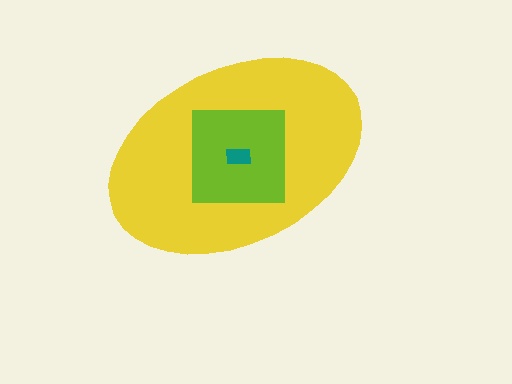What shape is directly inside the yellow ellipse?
The lime square.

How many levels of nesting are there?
3.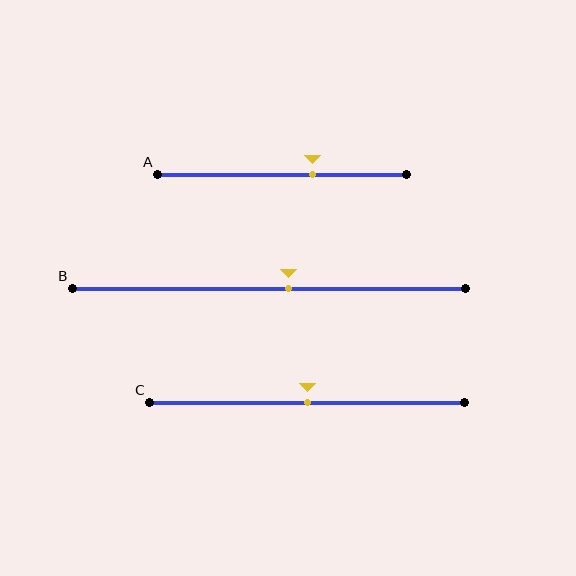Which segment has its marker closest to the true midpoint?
Segment C has its marker closest to the true midpoint.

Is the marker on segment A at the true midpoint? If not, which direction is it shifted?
No, the marker on segment A is shifted to the right by about 12% of the segment length.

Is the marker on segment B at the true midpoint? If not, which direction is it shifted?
No, the marker on segment B is shifted to the right by about 5% of the segment length.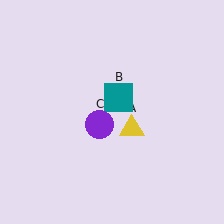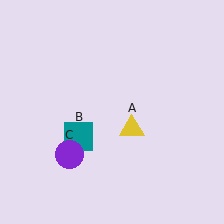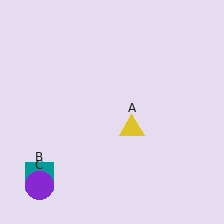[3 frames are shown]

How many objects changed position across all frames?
2 objects changed position: teal square (object B), purple circle (object C).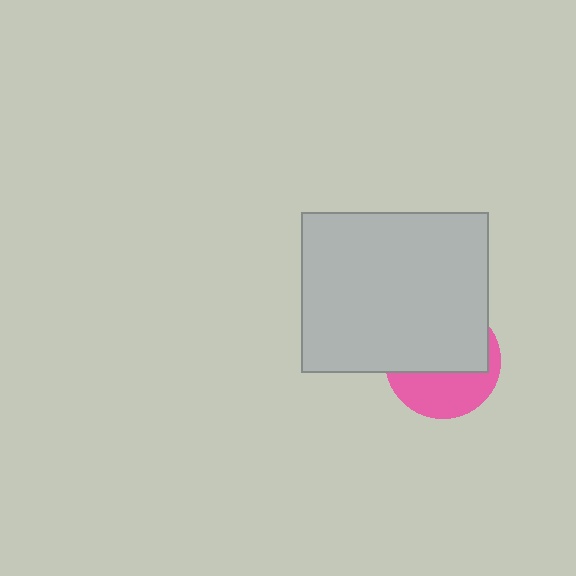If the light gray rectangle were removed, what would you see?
You would see the complete pink circle.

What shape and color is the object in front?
The object in front is a light gray rectangle.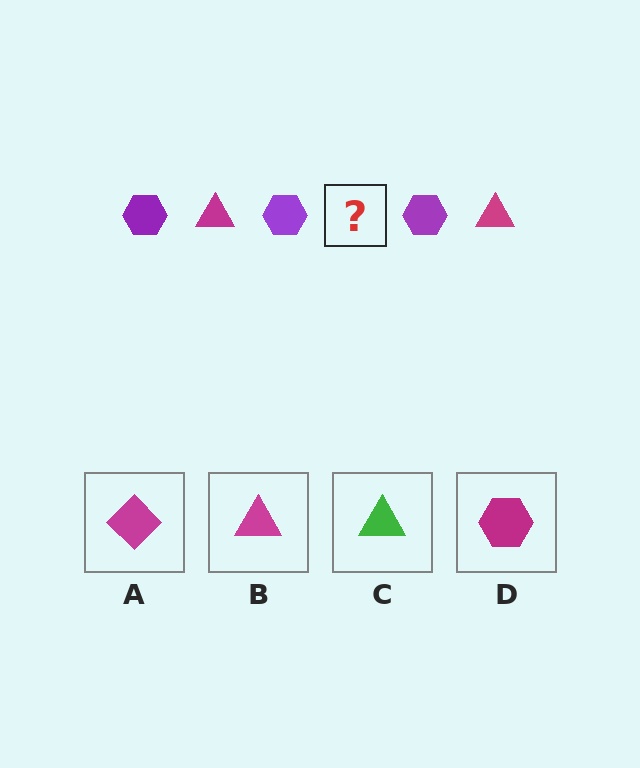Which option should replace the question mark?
Option B.